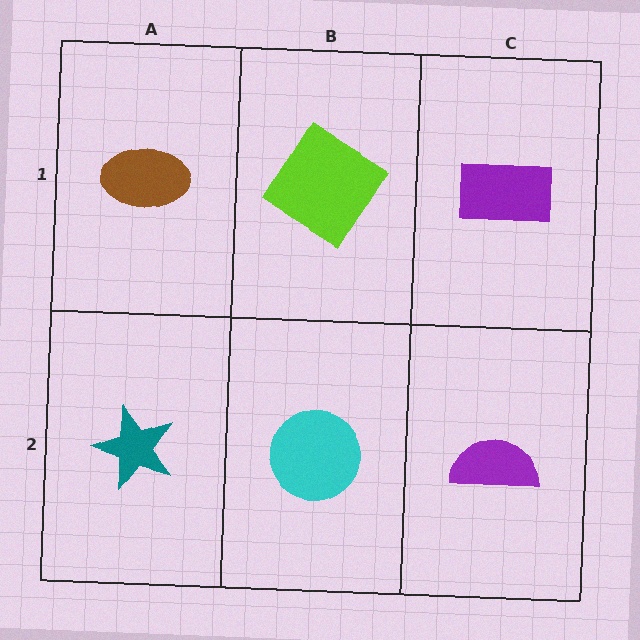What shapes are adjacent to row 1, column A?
A teal star (row 2, column A), a lime diamond (row 1, column B).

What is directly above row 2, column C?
A purple rectangle.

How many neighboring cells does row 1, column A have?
2.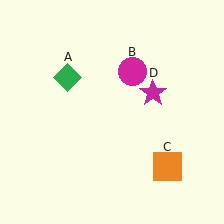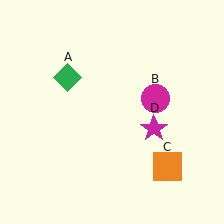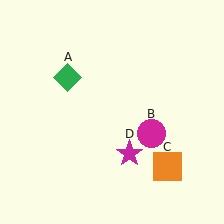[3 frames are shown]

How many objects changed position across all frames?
2 objects changed position: magenta circle (object B), magenta star (object D).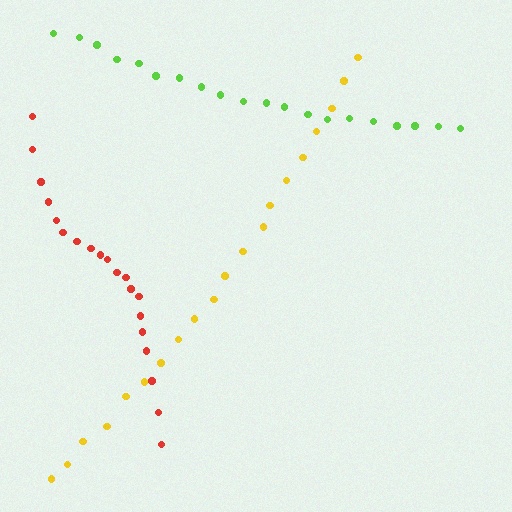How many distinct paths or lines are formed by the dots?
There are 3 distinct paths.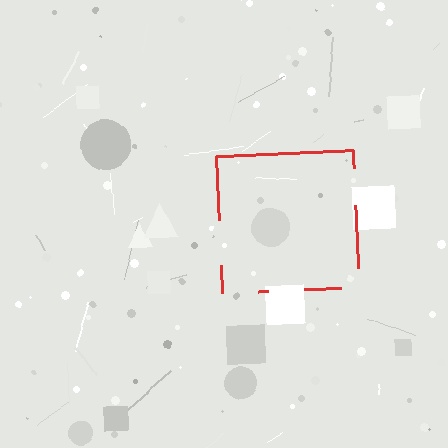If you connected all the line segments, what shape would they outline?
They would outline a square.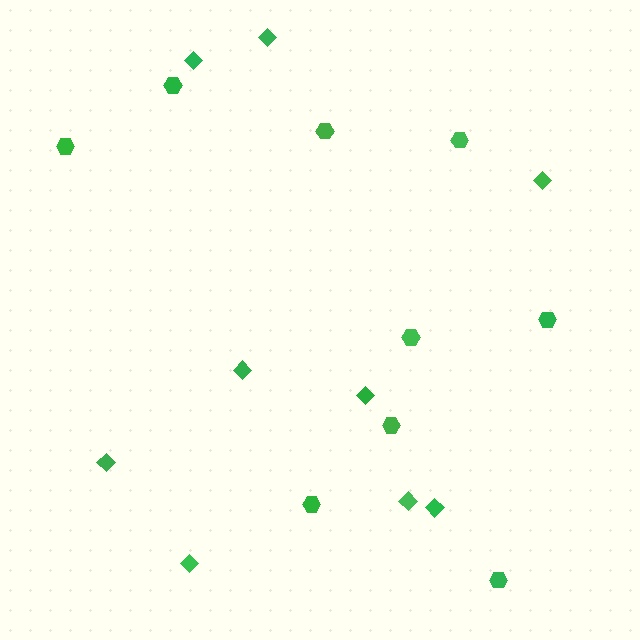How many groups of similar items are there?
There are 2 groups: one group of diamonds (9) and one group of hexagons (9).